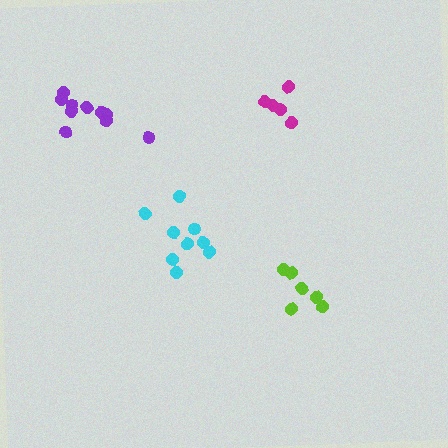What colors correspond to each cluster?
The clusters are colored: purple, magenta, lime, cyan.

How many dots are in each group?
Group 1: 10 dots, Group 2: 5 dots, Group 3: 6 dots, Group 4: 9 dots (30 total).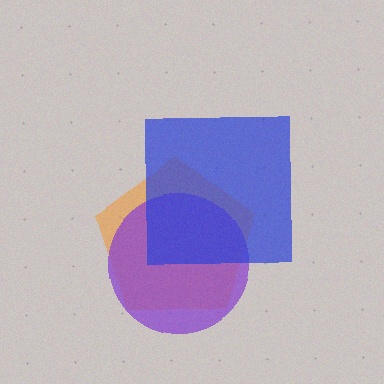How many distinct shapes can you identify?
There are 3 distinct shapes: an orange pentagon, a purple circle, a blue square.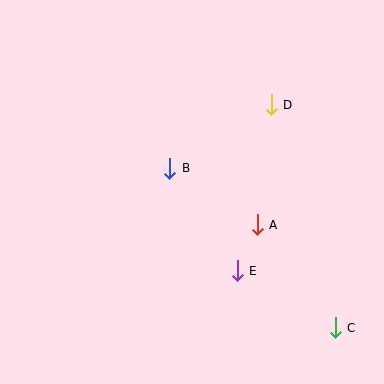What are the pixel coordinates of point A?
Point A is at (257, 225).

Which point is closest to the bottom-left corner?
Point E is closest to the bottom-left corner.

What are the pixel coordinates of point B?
Point B is at (170, 168).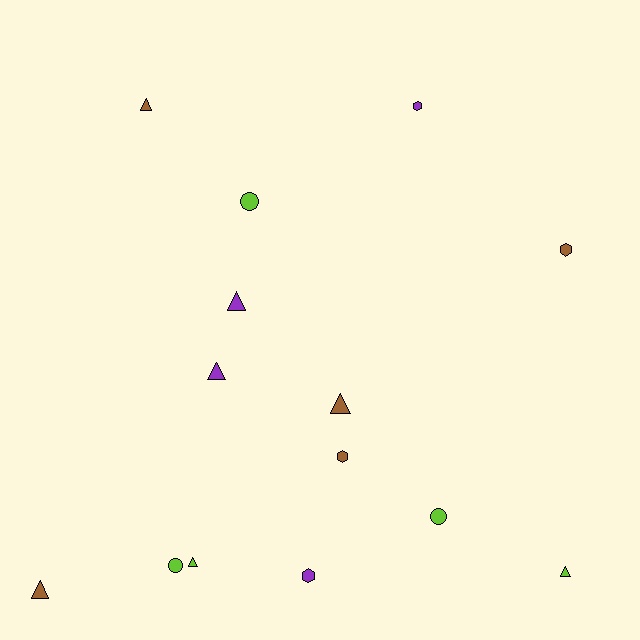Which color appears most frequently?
Brown, with 5 objects.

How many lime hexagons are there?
There are no lime hexagons.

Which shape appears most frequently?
Triangle, with 7 objects.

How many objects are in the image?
There are 14 objects.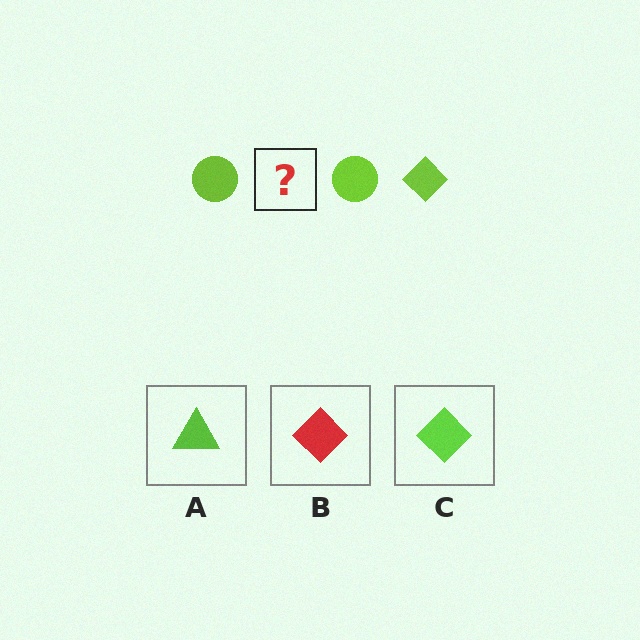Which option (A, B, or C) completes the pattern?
C.